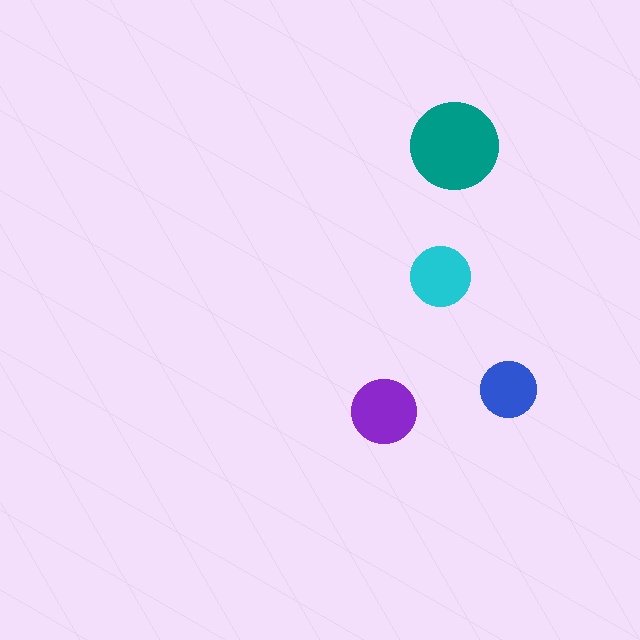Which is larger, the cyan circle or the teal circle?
The teal one.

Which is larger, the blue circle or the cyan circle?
The cyan one.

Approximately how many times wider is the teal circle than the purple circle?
About 1.5 times wider.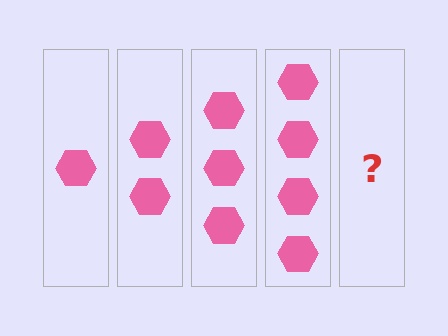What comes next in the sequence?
The next element should be 5 hexagons.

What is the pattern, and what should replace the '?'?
The pattern is that each step adds one more hexagon. The '?' should be 5 hexagons.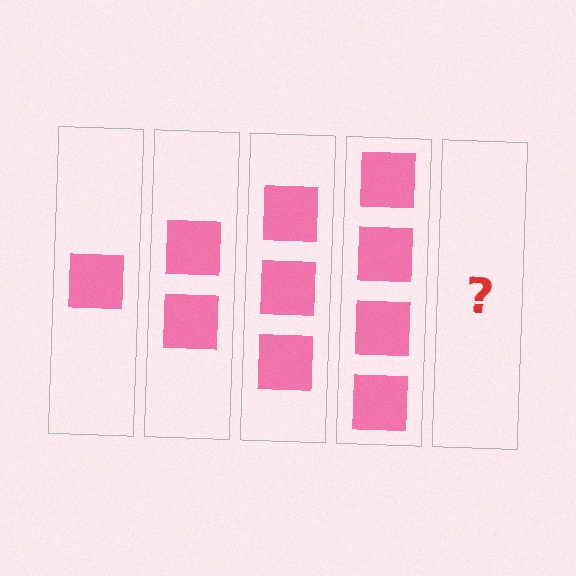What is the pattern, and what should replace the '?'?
The pattern is that each step adds one more square. The '?' should be 5 squares.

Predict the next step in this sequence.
The next step is 5 squares.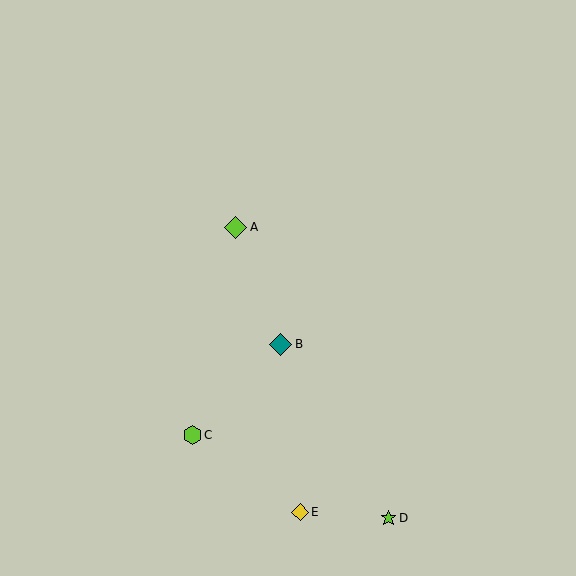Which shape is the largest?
The lime diamond (labeled A) is the largest.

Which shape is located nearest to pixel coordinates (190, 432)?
The lime hexagon (labeled C) at (192, 435) is nearest to that location.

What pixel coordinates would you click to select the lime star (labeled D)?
Click at (388, 518) to select the lime star D.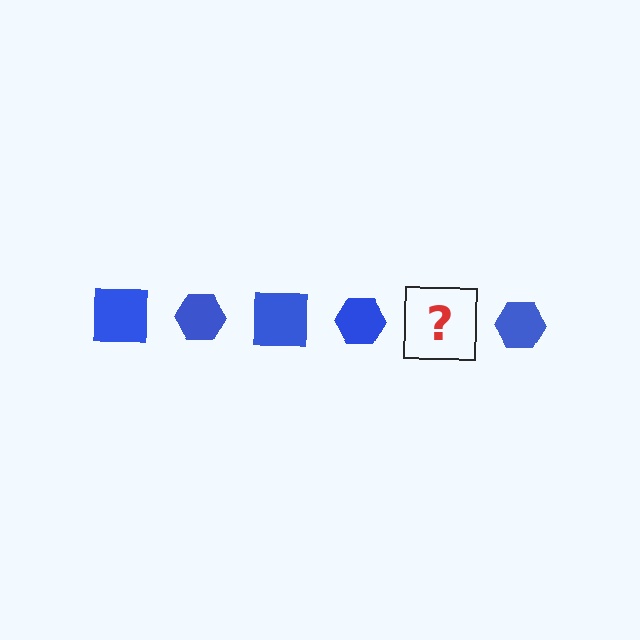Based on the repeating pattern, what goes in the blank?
The blank should be a blue square.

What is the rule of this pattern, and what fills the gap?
The rule is that the pattern cycles through square, hexagon shapes in blue. The gap should be filled with a blue square.